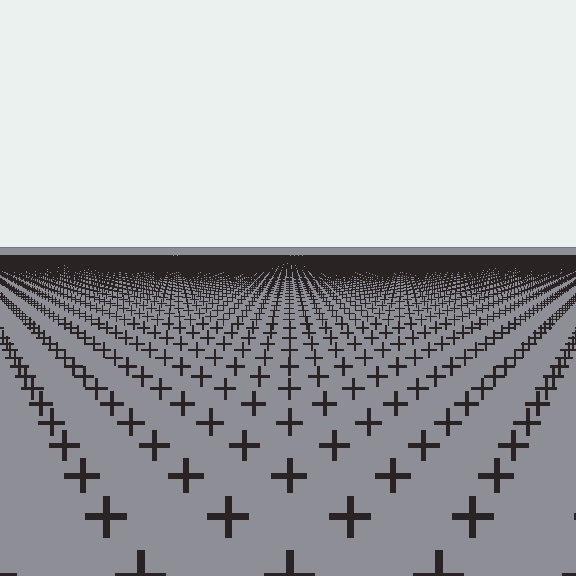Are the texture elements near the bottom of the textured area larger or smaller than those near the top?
Larger. Near the bottom, elements are closer to the viewer and appear at a bigger on-screen size.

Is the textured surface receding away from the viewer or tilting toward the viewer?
The surface is receding away from the viewer. Texture elements get smaller and denser toward the top.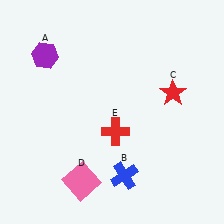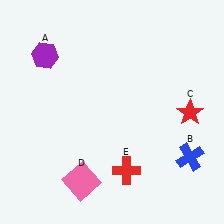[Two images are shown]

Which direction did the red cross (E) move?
The red cross (E) moved down.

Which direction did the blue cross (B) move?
The blue cross (B) moved right.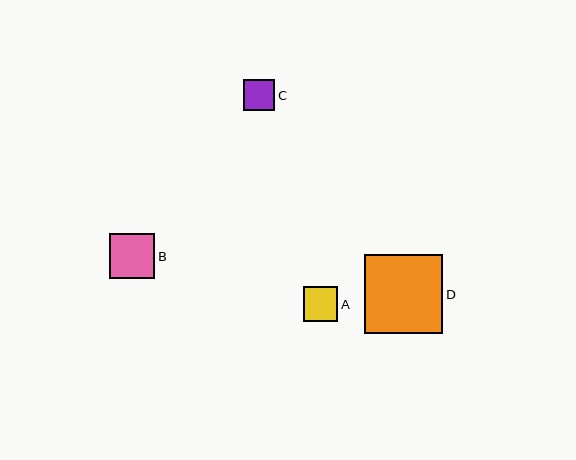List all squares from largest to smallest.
From largest to smallest: D, B, A, C.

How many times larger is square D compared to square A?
Square D is approximately 2.3 times the size of square A.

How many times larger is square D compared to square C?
Square D is approximately 2.6 times the size of square C.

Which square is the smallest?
Square C is the smallest with a size of approximately 31 pixels.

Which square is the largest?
Square D is the largest with a size of approximately 79 pixels.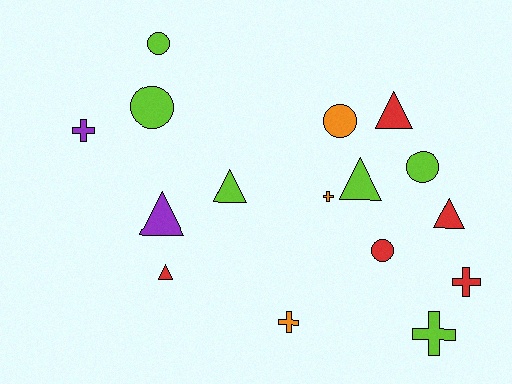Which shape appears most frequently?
Triangle, with 6 objects.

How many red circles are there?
There is 1 red circle.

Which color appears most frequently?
Lime, with 6 objects.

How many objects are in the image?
There are 16 objects.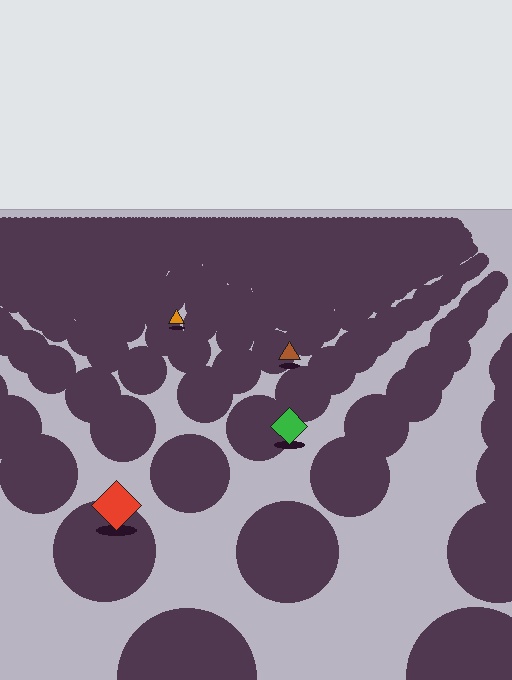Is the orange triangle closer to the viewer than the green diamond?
No. The green diamond is closer — you can tell from the texture gradient: the ground texture is coarser near it.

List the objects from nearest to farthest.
From nearest to farthest: the red diamond, the green diamond, the brown triangle, the orange triangle.